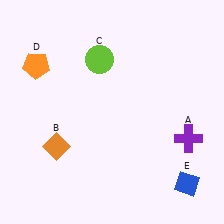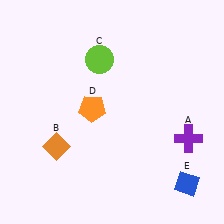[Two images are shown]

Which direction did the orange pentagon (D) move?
The orange pentagon (D) moved right.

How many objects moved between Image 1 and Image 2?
1 object moved between the two images.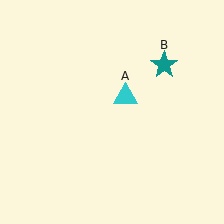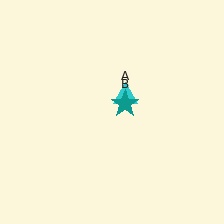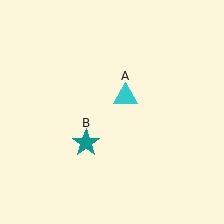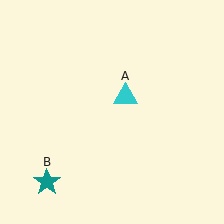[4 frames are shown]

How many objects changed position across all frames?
1 object changed position: teal star (object B).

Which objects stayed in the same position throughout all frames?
Cyan triangle (object A) remained stationary.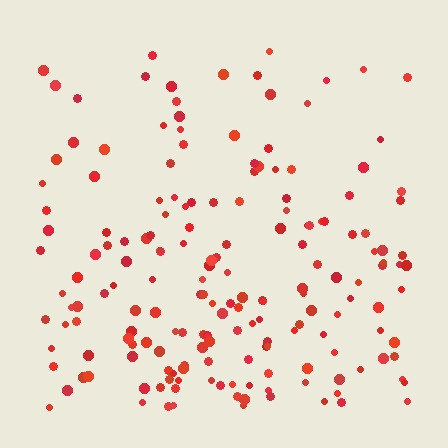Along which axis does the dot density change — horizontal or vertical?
Vertical.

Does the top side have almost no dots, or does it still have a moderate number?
Still a moderate number, just noticeably fewer than the bottom.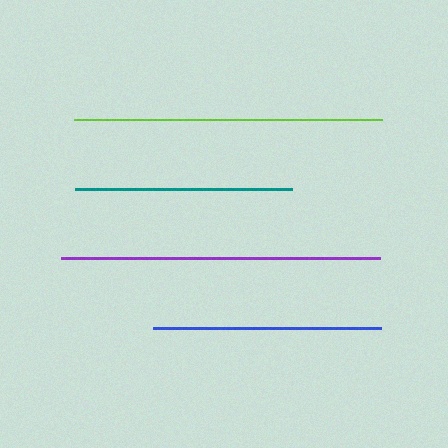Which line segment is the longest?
The purple line is the longest at approximately 319 pixels.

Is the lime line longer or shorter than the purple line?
The purple line is longer than the lime line.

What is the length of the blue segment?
The blue segment is approximately 228 pixels long.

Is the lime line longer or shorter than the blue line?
The lime line is longer than the blue line.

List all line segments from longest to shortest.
From longest to shortest: purple, lime, blue, teal.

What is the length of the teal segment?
The teal segment is approximately 217 pixels long.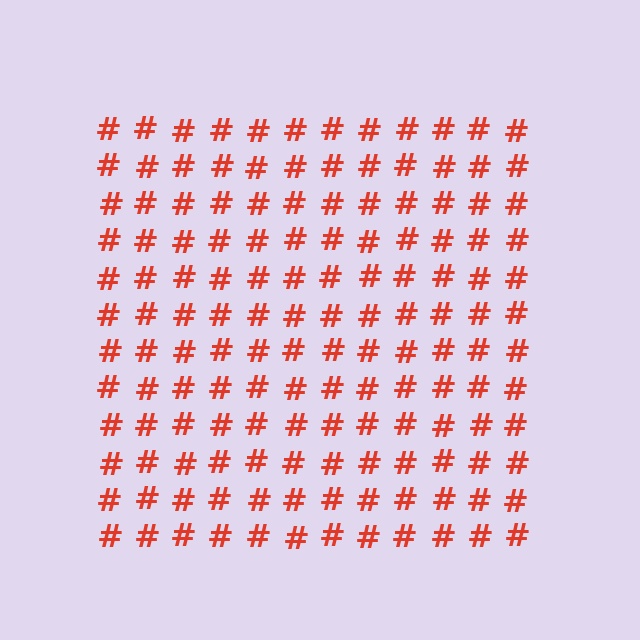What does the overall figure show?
The overall figure shows a square.